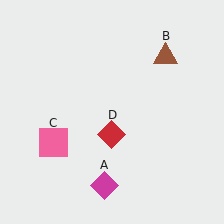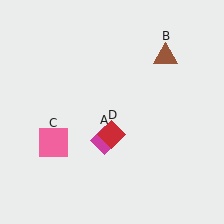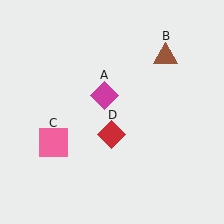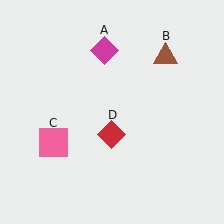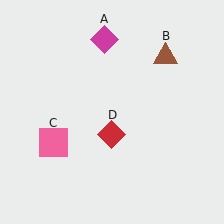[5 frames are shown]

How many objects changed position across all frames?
1 object changed position: magenta diamond (object A).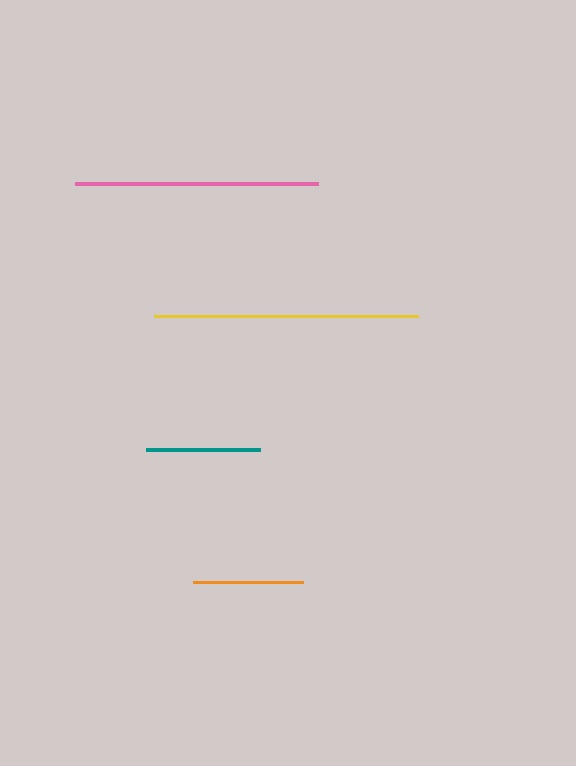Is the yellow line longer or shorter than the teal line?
The yellow line is longer than the teal line.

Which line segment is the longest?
The yellow line is the longest at approximately 264 pixels.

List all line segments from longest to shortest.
From longest to shortest: yellow, pink, teal, orange.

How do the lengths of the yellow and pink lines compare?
The yellow and pink lines are approximately the same length.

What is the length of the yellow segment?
The yellow segment is approximately 264 pixels long.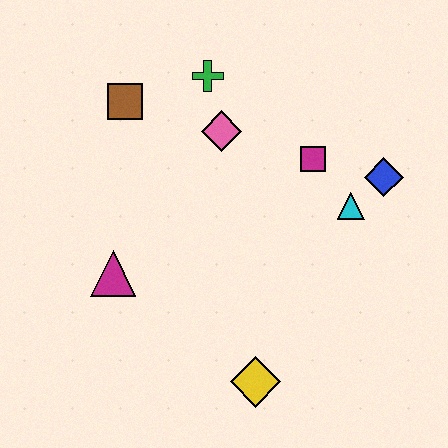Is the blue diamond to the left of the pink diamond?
No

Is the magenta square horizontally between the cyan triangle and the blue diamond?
No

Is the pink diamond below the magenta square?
No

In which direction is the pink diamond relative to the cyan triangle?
The pink diamond is to the left of the cyan triangle.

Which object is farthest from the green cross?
The yellow diamond is farthest from the green cross.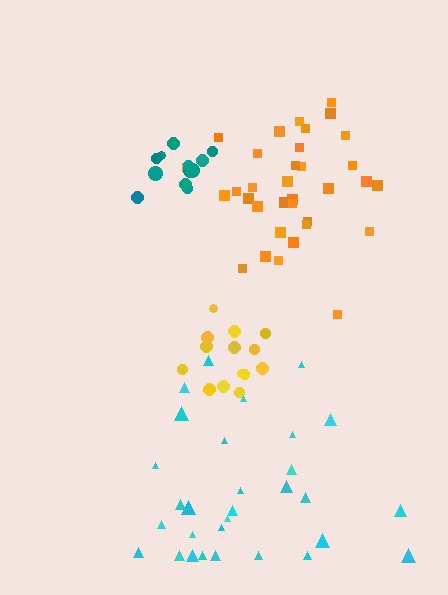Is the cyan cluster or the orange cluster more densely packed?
Orange.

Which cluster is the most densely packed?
Teal.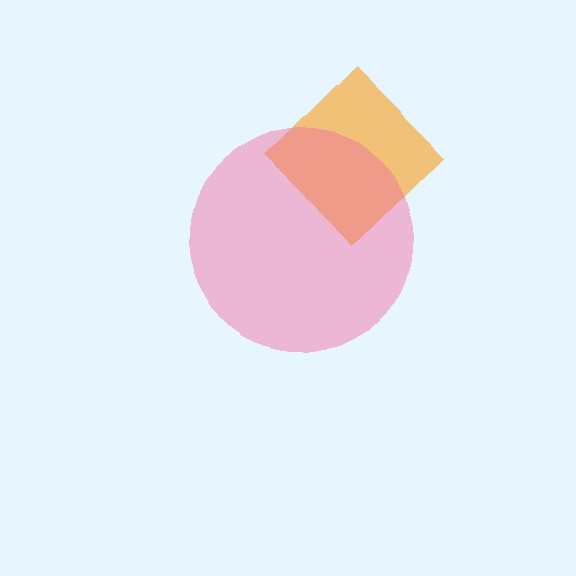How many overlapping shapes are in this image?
There are 2 overlapping shapes in the image.